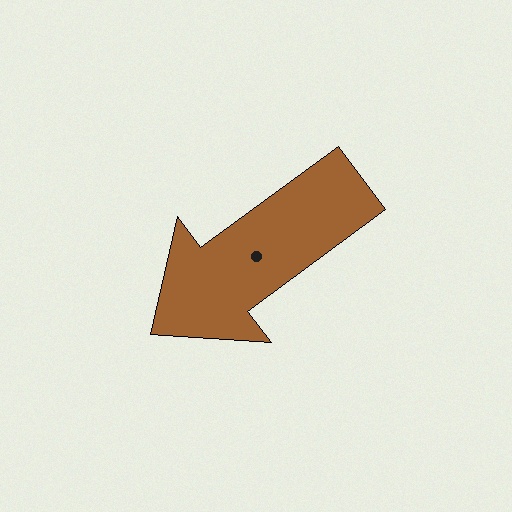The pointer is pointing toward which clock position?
Roughly 8 o'clock.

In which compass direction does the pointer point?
Southwest.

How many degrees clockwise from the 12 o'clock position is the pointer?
Approximately 234 degrees.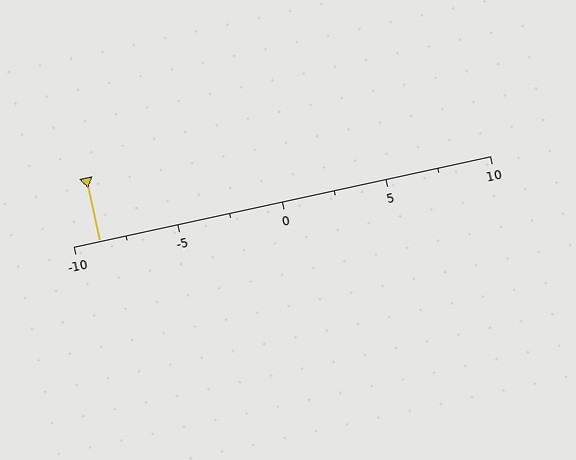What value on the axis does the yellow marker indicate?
The marker indicates approximately -8.8.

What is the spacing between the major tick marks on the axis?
The major ticks are spaced 5 apart.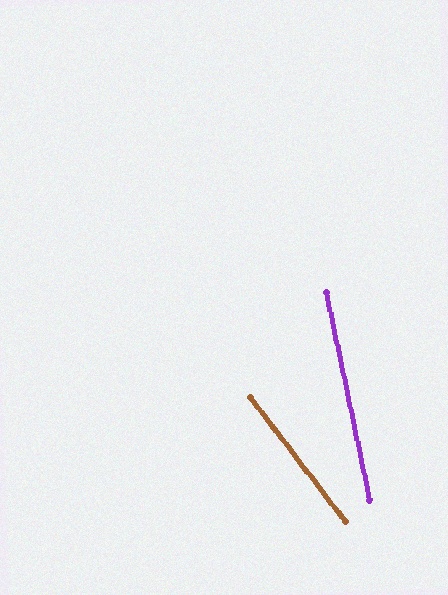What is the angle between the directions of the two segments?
Approximately 26 degrees.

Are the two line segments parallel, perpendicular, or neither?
Neither parallel nor perpendicular — they differ by about 26°.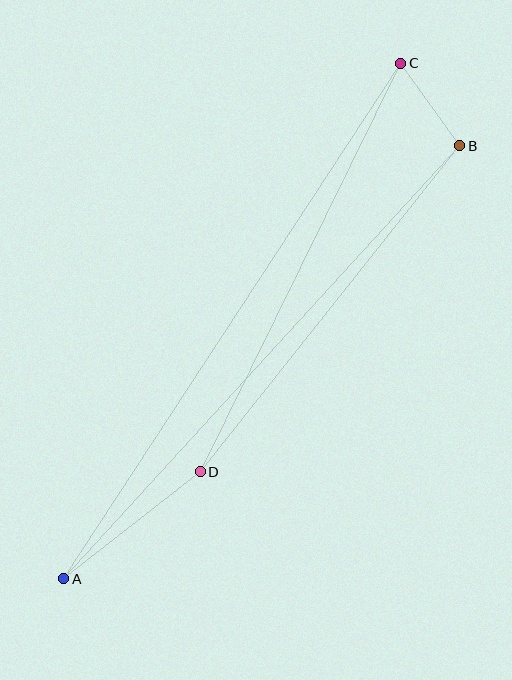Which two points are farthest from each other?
Points A and C are farthest from each other.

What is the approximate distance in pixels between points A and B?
The distance between A and B is approximately 587 pixels.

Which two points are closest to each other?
Points B and C are closest to each other.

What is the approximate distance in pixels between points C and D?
The distance between C and D is approximately 455 pixels.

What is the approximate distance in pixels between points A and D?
The distance between A and D is approximately 173 pixels.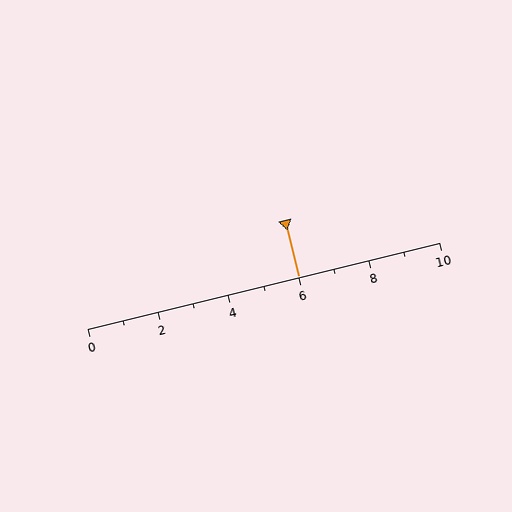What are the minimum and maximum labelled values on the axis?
The axis runs from 0 to 10.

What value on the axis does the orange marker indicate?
The marker indicates approximately 6.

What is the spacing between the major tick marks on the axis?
The major ticks are spaced 2 apart.